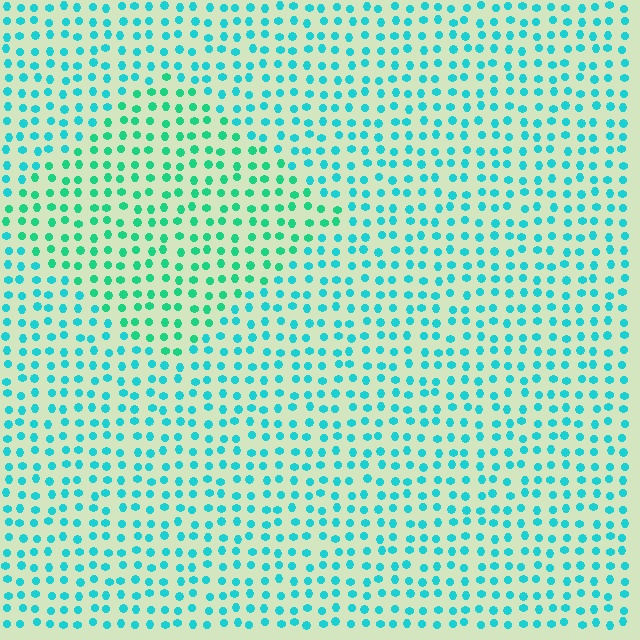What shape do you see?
I see a diamond.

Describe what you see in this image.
The image is filled with small cyan elements in a uniform arrangement. A diamond-shaped region is visible where the elements are tinted to a slightly different hue, forming a subtle color boundary.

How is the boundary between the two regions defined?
The boundary is defined purely by a slight shift in hue (about 28 degrees). Spacing, size, and orientation are identical on both sides.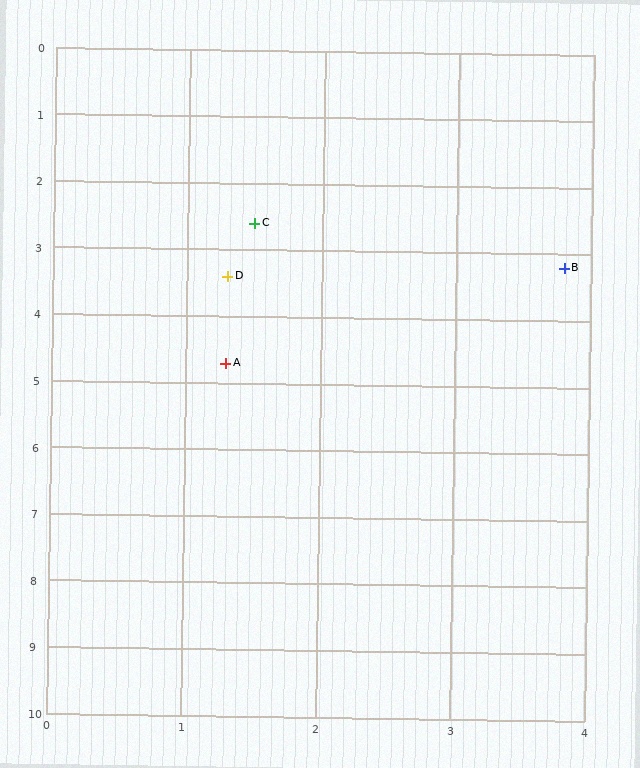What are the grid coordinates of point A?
Point A is at approximately (1.3, 4.7).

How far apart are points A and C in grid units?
Points A and C are about 2.1 grid units apart.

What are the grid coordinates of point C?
Point C is at approximately (1.5, 2.6).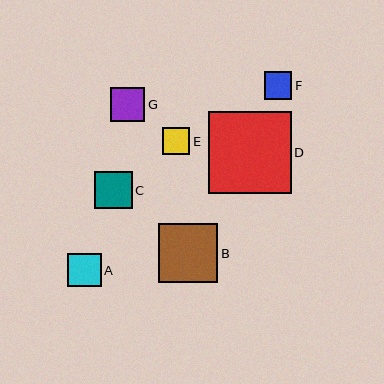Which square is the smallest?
Square E is the smallest with a size of approximately 27 pixels.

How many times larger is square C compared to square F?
Square C is approximately 1.4 times the size of square F.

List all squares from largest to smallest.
From largest to smallest: D, B, C, G, A, F, E.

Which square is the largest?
Square D is the largest with a size of approximately 82 pixels.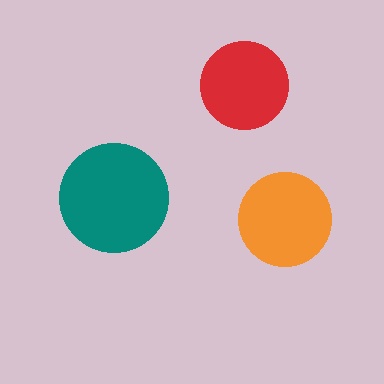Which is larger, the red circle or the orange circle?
The orange one.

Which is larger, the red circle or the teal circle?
The teal one.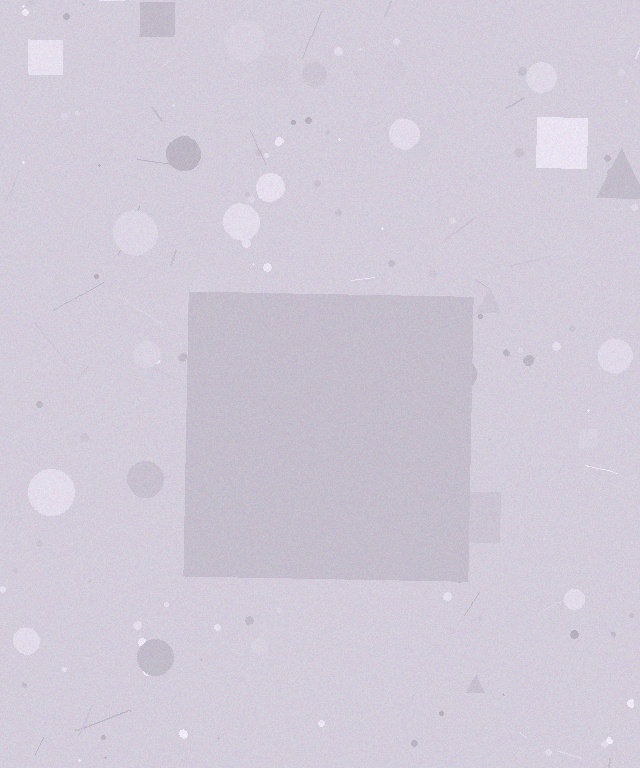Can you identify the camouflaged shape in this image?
The camouflaged shape is a square.